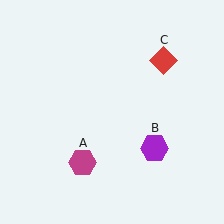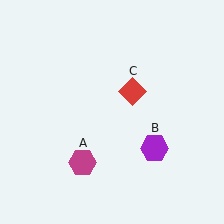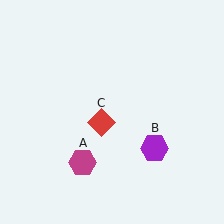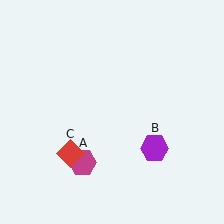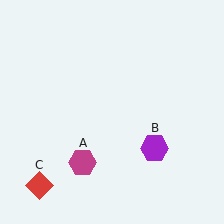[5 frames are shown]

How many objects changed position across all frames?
1 object changed position: red diamond (object C).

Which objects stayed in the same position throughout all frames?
Magenta hexagon (object A) and purple hexagon (object B) remained stationary.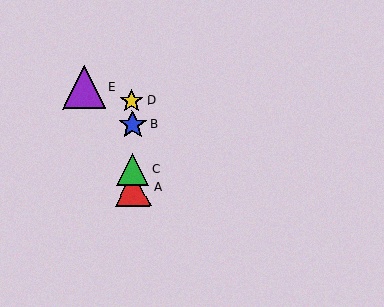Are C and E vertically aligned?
No, C is at x≈133 and E is at x≈84.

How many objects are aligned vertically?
4 objects (A, B, C, D) are aligned vertically.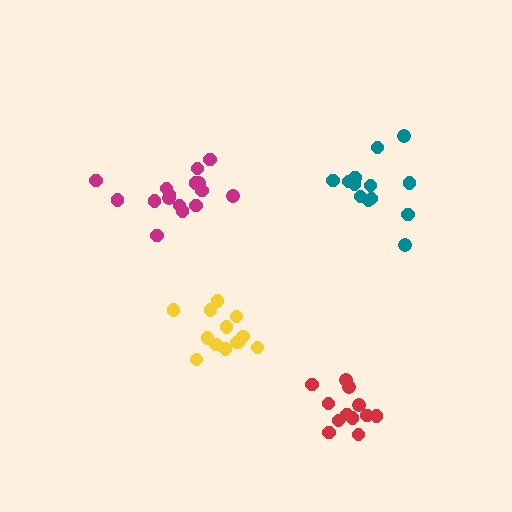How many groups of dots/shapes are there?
There are 4 groups.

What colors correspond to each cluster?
The clusters are colored: teal, magenta, yellow, red.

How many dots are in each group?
Group 1: 13 dots, Group 2: 16 dots, Group 3: 13 dots, Group 4: 12 dots (54 total).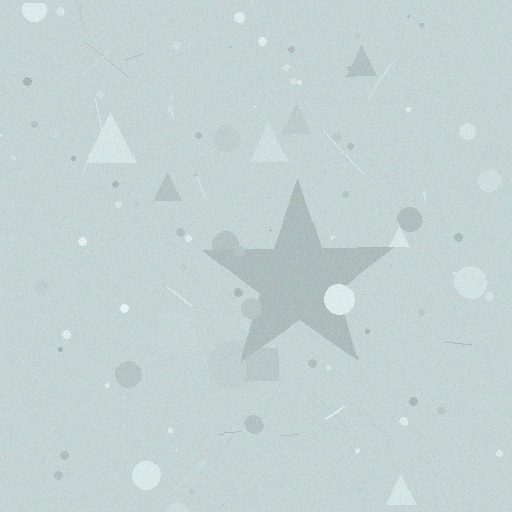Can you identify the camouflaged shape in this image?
The camouflaged shape is a star.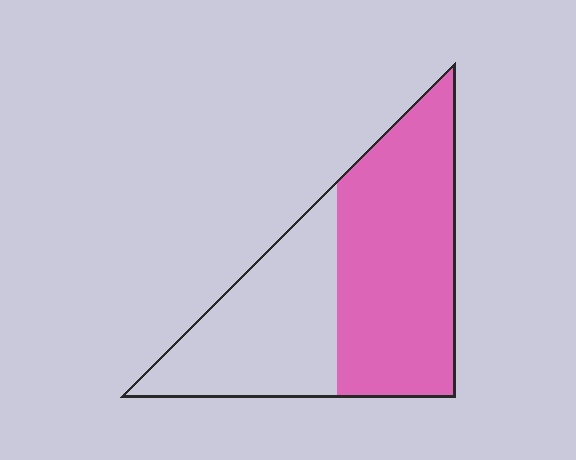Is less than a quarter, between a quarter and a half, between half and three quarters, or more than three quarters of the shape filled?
Between half and three quarters.